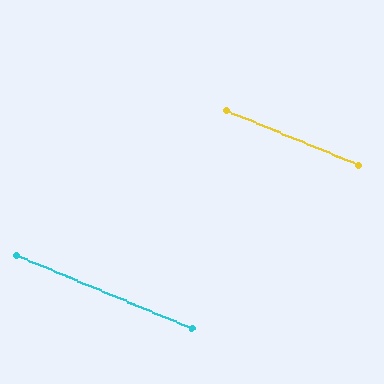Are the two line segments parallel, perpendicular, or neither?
Parallel — their directions differ by only 0.8°.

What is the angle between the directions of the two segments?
Approximately 1 degree.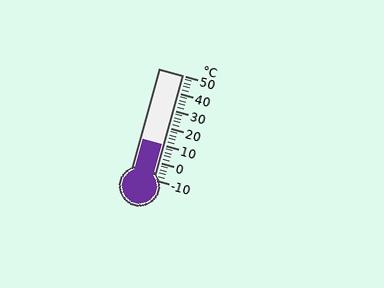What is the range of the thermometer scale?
The thermometer scale ranges from -10°C to 50°C.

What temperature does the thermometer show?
The thermometer shows approximately 10°C.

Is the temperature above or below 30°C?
The temperature is below 30°C.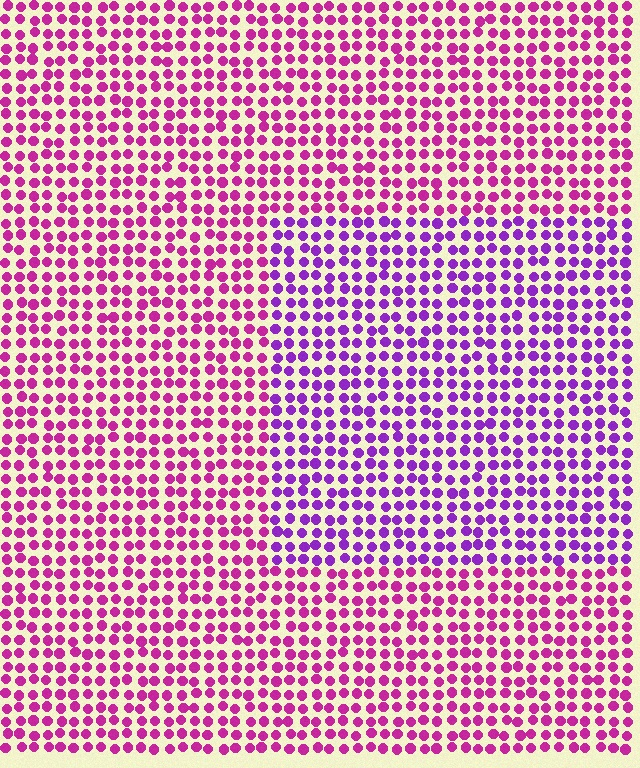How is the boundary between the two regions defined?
The boundary is defined purely by a slight shift in hue (about 35 degrees). Spacing, size, and orientation are identical on both sides.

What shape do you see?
I see a rectangle.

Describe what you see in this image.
The image is filled with small magenta elements in a uniform arrangement. A rectangle-shaped region is visible where the elements are tinted to a slightly different hue, forming a subtle color boundary.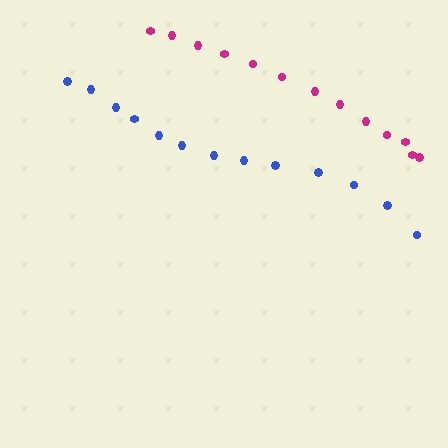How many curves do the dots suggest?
There are 2 distinct paths.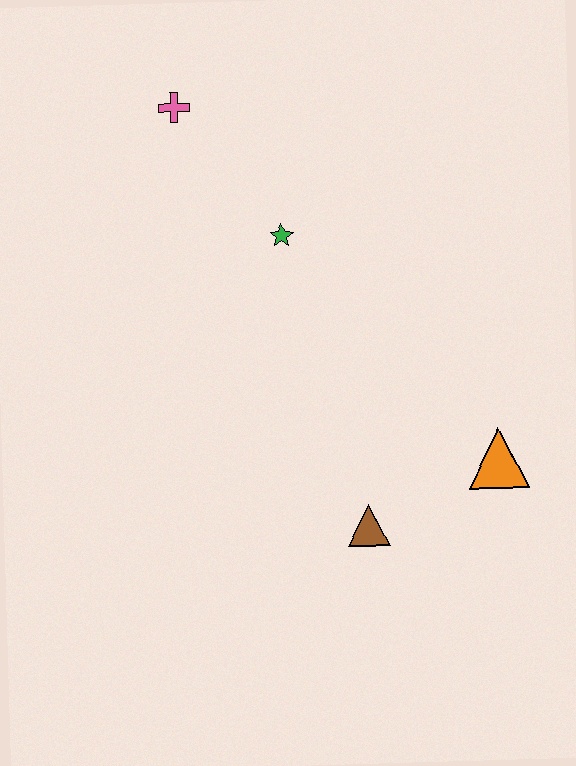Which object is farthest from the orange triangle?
The pink cross is farthest from the orange triangle.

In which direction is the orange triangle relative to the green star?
The orange triangle is below the green star.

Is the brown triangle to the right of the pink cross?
Yes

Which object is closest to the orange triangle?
The brown triangle is closest to the orange triangle.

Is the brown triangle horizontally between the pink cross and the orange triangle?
Yes